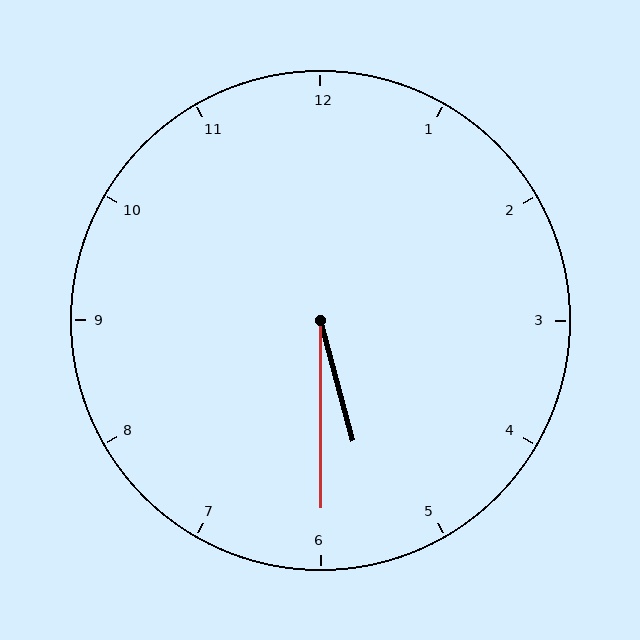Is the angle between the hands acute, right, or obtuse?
It is acute.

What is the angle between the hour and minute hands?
Approximately 15 degrees.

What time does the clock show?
5:30.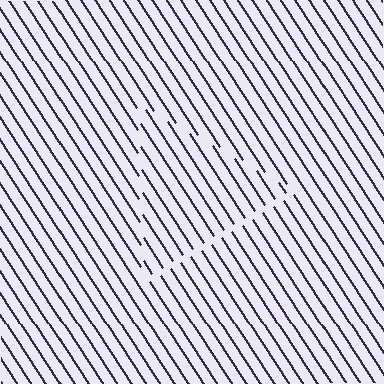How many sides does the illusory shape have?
3 sides — the line-ends trace a triangle.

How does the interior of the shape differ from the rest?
The interior of the shape contains the same grating, shifted by half a period — the contour is defined by the phase discontinuity where line-ends from the inner and outer gratings abut.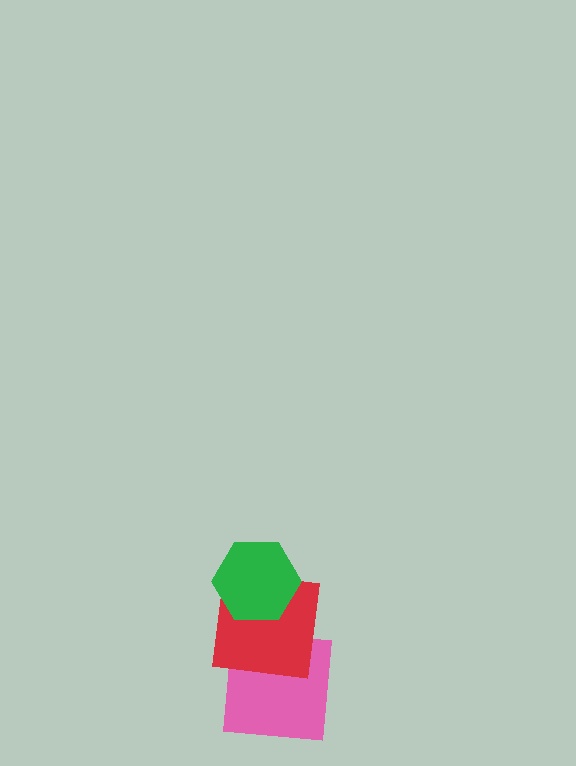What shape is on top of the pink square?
The red square is on top of the pink square.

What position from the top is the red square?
The red square is 2nd from the top.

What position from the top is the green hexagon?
The green hexagon is 1st from the top.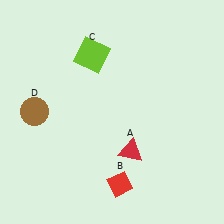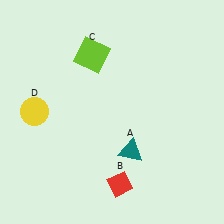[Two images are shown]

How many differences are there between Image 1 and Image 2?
There are 2 differences between the two images.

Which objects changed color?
A changed from red to teal. D changed from brown to yellow.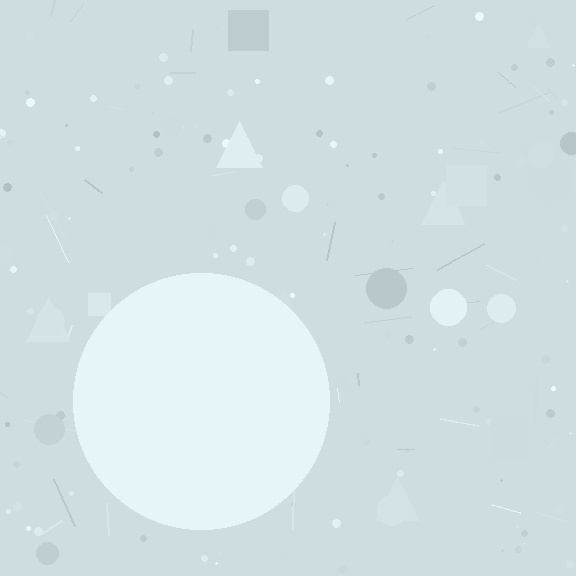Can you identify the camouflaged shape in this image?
The camouflaged shape is a circle.